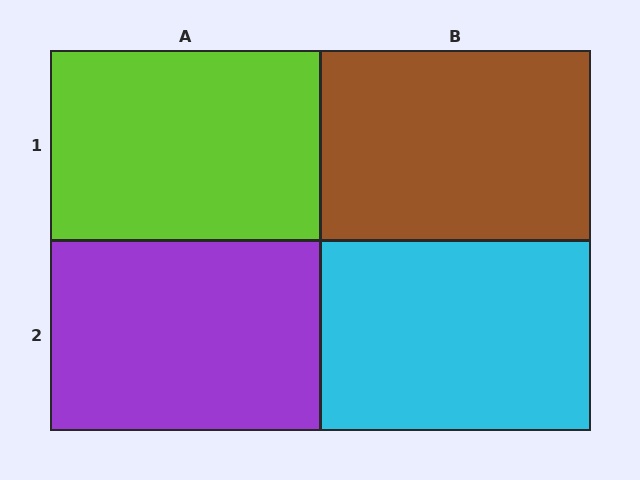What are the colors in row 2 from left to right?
Purple, cyan.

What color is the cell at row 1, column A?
Lime.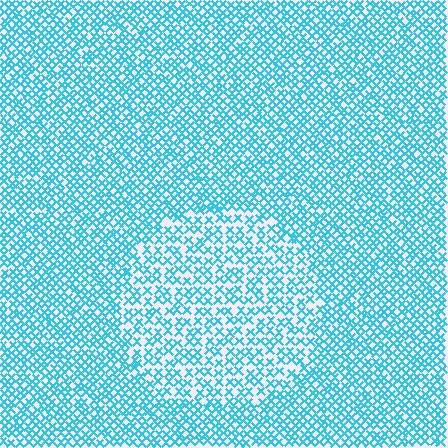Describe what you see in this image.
The image contains small cyan elements arranged at two different densities. A circle-shaped region is visible where the elements are less densely packed than the surrounding area.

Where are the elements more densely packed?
The elements are more densely packed outside the circle boundary.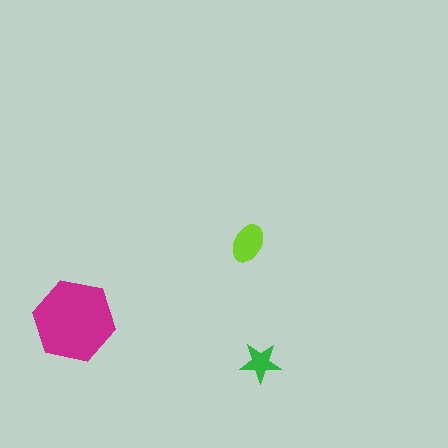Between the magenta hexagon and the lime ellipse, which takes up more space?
The magenta hexagon.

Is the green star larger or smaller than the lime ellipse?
Smaller.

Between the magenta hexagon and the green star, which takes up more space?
The magenta hexagon.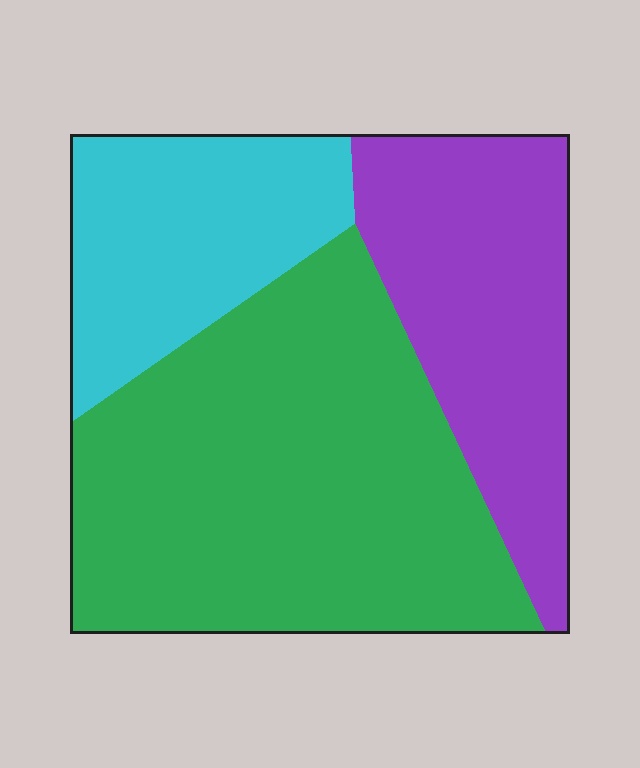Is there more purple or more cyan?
Purple.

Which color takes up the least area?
Cyan, at roughly 20%.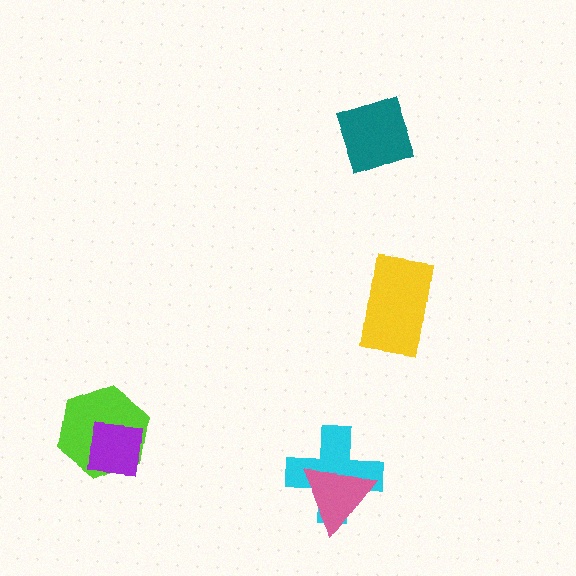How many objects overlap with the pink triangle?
1 object overlaps with the pink triangle.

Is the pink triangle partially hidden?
No, no other shape covers it.